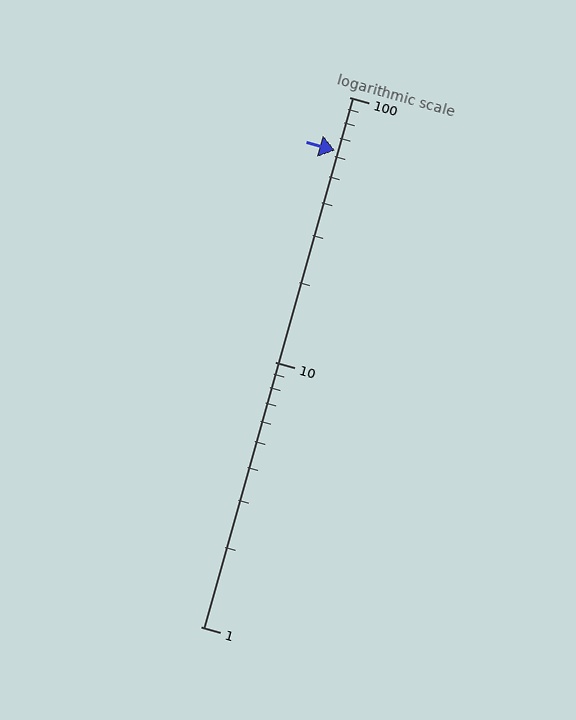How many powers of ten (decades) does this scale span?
The scale spans 2 decades, from 1 to 100.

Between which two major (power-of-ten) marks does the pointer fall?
The pointer is between 10 and 100.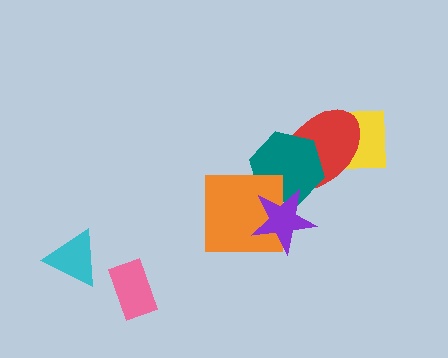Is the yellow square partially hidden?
Yes, it is partially covered by another shape.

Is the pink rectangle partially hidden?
No, no other shape covers it.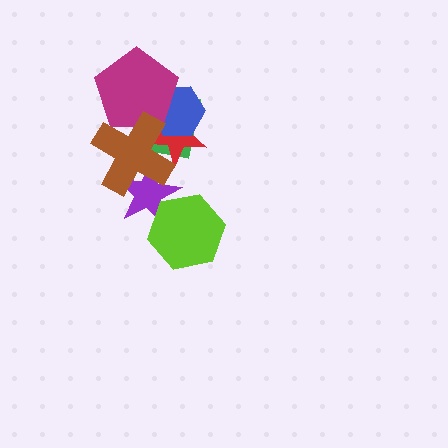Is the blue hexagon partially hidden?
Yes, it is partially covered by another shape.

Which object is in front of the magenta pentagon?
The brown cross is in front of the magenta pentagon.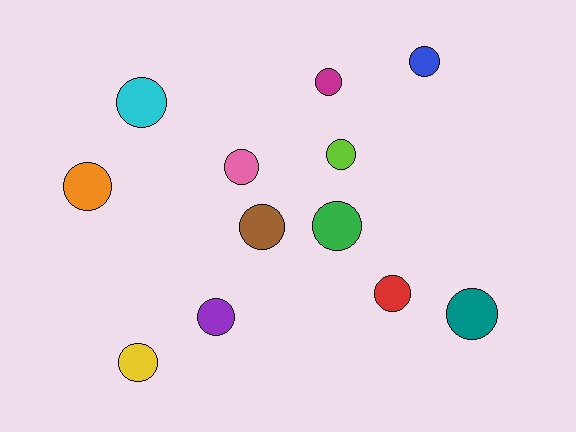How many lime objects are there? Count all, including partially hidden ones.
There is 1 lime object.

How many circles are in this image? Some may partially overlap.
There are 12 circles.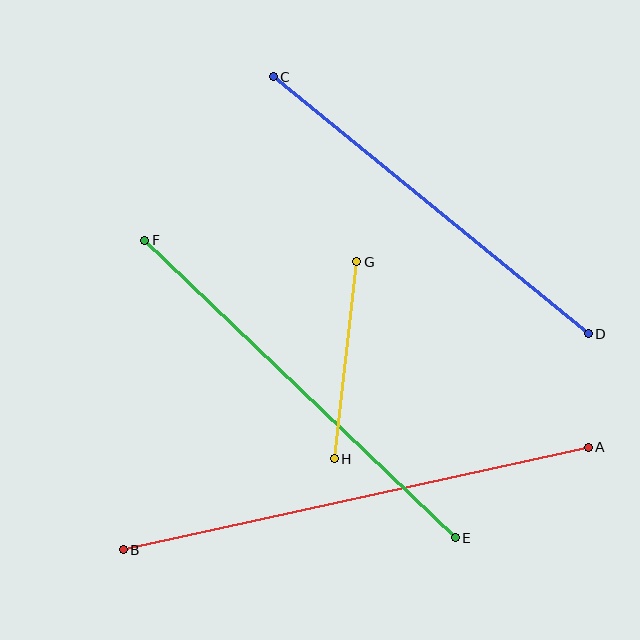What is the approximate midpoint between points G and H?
The midpoint is at approximately (346, 360) pixels.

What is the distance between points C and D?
The distance is approximately 407 pixels.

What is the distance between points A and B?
The distance is approximately 476 pixels.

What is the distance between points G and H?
The distance is approximately 198 pixels.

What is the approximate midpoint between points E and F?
The midpoint is at approximately (300, 389) pixels.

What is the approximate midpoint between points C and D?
The midpoint is at approximately (431, 205) pixels.